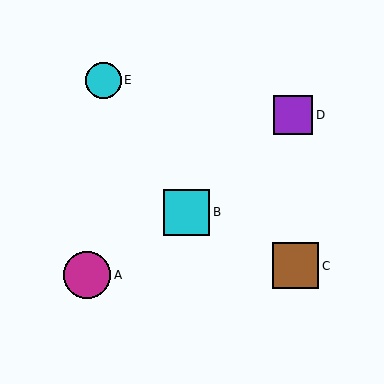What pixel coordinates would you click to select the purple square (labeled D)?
Click at (293, 115) to select the purple square D.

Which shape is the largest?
The magenta circle (labeled A) is the largest.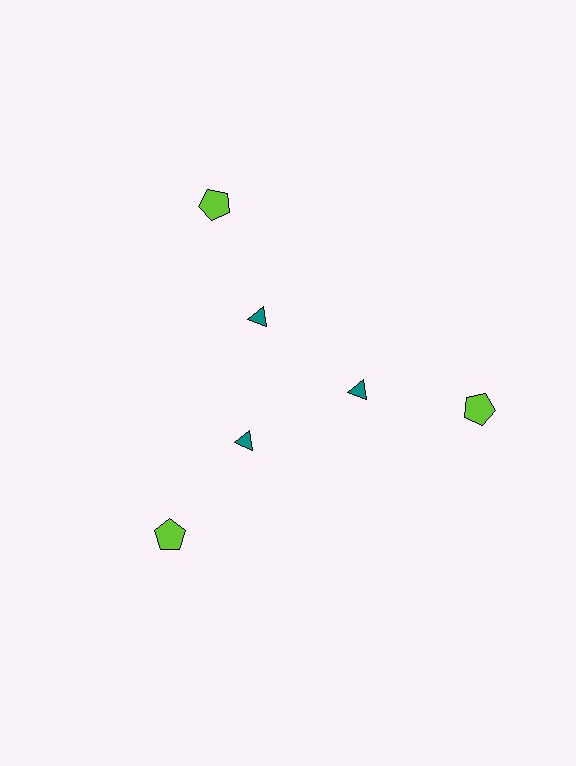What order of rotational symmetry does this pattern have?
This pattern has 3-fold rotational symmetry.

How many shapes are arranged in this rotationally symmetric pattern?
There are 6 shapes, arranged in 3 groups of 2.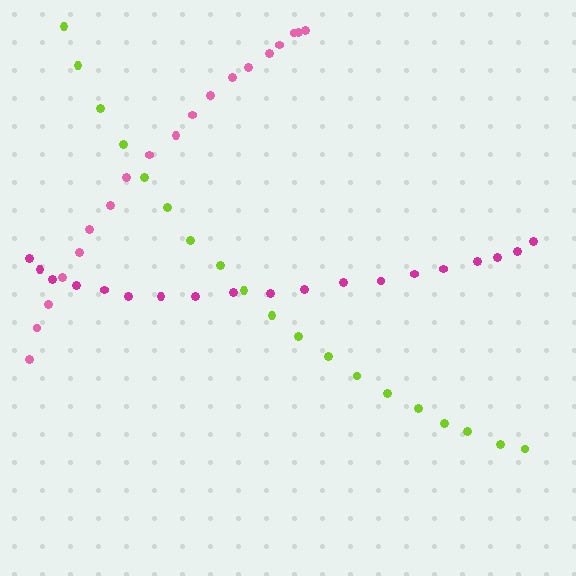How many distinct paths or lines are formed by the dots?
There are 3 distinct paths.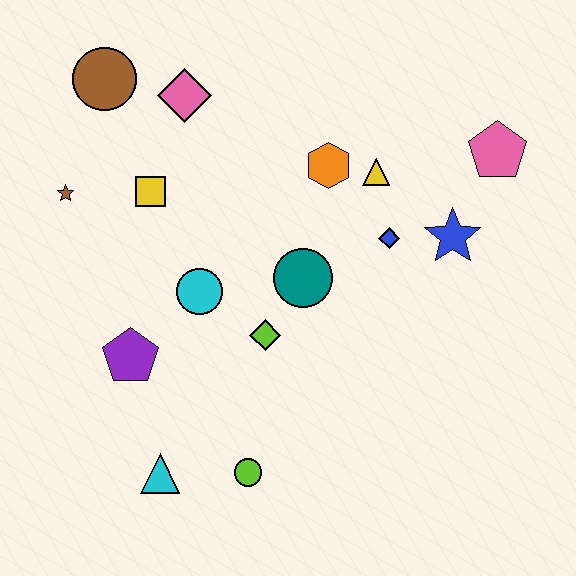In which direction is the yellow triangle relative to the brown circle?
The yellow triangle is to the right of the brown circle.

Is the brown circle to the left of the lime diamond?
Yes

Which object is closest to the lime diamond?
The teal circle is closest to the lime diamond.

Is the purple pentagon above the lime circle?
Yes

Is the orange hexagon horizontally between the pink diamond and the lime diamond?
No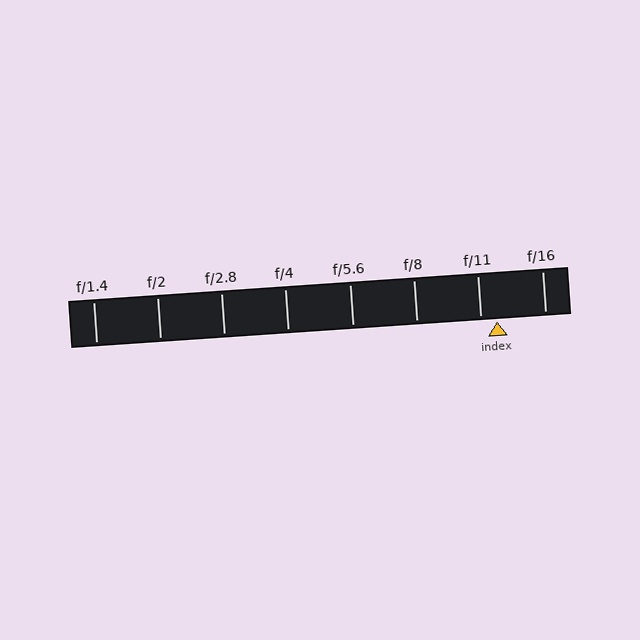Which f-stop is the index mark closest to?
The index mark is closest to f/11.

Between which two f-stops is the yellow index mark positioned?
The index mark is between f/11 and f/16.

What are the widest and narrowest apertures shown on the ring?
The widest aperture shown is f/1.4 and the narrowest is f/16.